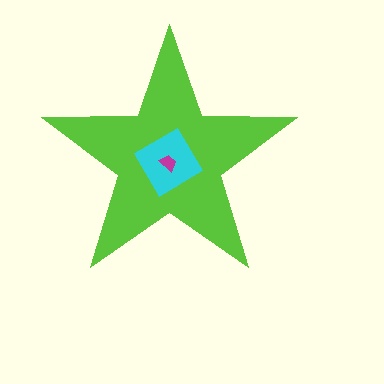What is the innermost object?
The magenta trapezoid.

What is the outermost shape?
The lime star.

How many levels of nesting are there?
3.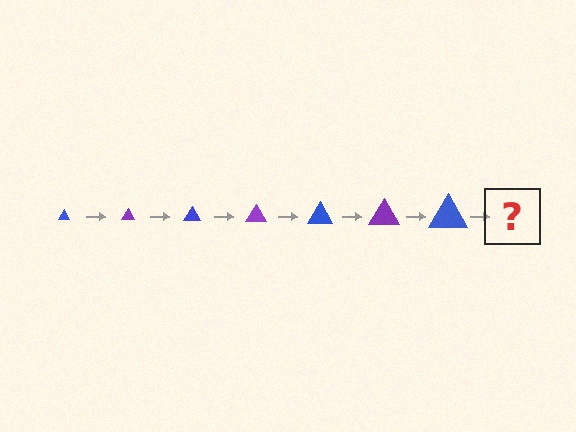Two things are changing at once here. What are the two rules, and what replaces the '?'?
The two rules are that the triangle grows larger each step and the color cycles through blue and purple. The '?' should be a purple triangle, larger than the previous one.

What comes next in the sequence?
The next element should be a purple triangle, larger than the previous one.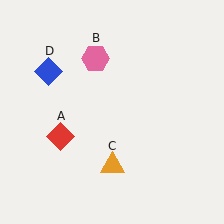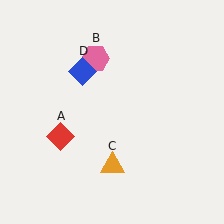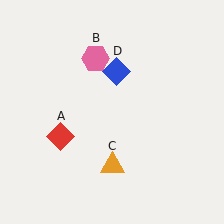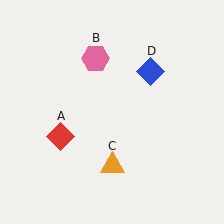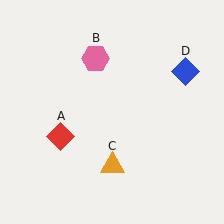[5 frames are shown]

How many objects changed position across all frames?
1 object changed position: blue diamond (object D).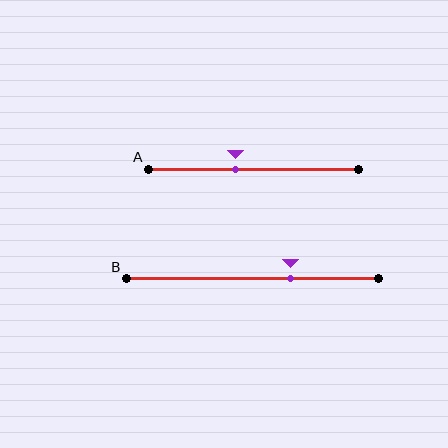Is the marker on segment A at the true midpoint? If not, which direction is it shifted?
No, the marker on segment A is shifted to the left by about 9% of the segment length.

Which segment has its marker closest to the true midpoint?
Segment A has its marker closest to the true midpoint.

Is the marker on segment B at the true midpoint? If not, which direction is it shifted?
No, the marker on segment B is shifted to the right by about 15% of the segment length.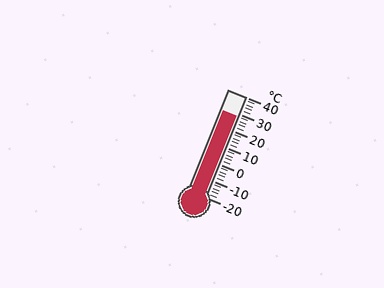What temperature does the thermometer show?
The thermometer shows approximately 28°C.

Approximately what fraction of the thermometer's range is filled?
The thermometer is filled to approximately 80% of its range.